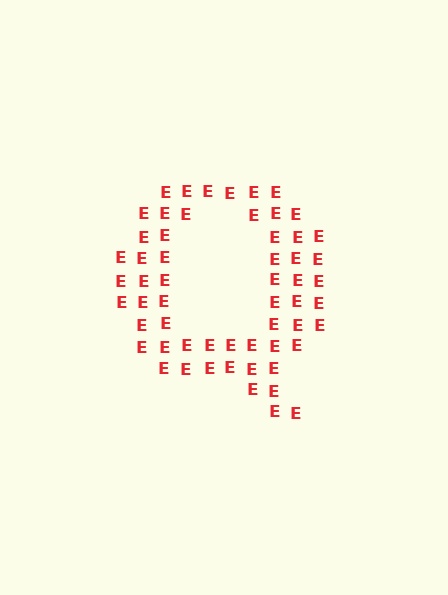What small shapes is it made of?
It is made of small letter E's.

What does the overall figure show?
The overall figure shows the letter Q.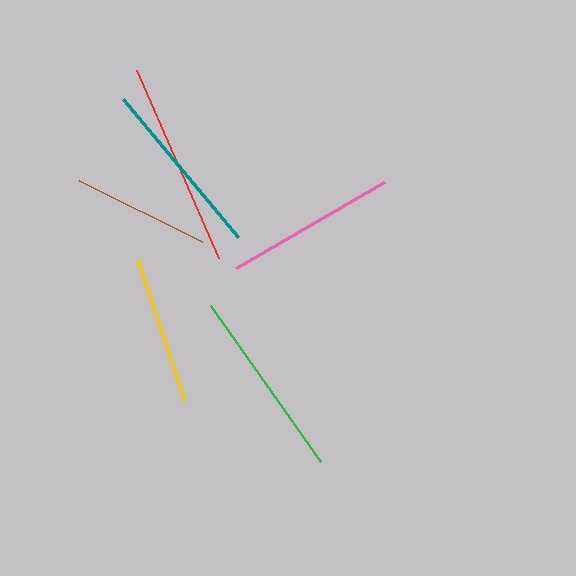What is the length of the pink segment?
The pink segment is approximately 172 pixels long.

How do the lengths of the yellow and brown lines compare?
The yellow and brown lines are approximately the same length.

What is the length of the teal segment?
The teal segment is approximately 179 pixels long.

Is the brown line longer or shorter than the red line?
The red line is longer than the brown line.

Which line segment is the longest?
The red line is the longest at approximately 205 pixels.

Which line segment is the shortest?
The brown line is the shortest at approximately 137 pixels.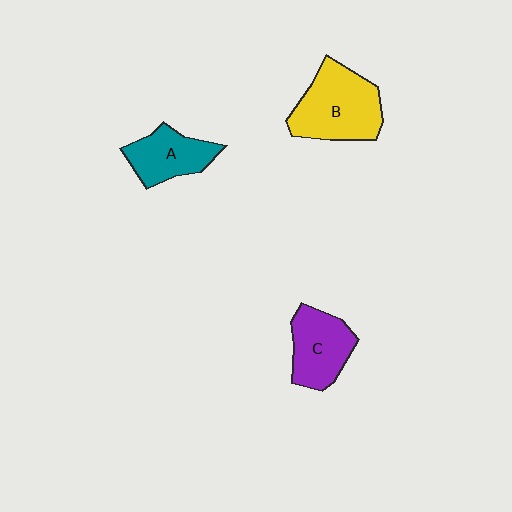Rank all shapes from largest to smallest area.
From largest to smallest: B (yellow), C (purple), A (teal).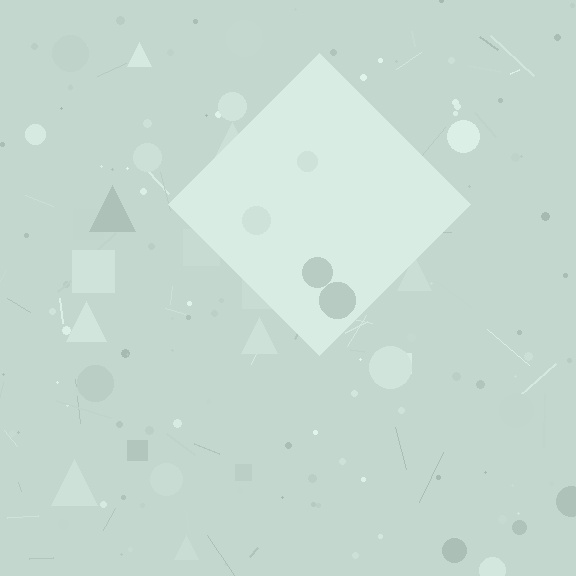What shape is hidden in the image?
A diamond is hidden in the image.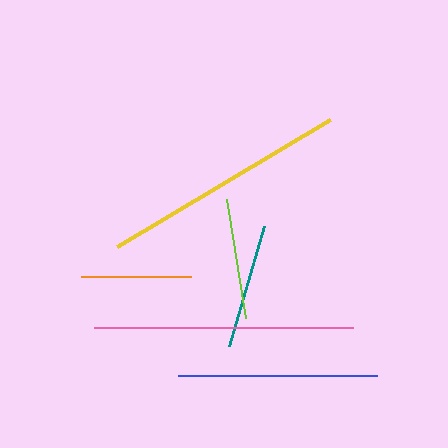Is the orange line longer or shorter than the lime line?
The lime line is longer than the orange line.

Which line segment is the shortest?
The orange line is the shortest at approximately 110 pixels.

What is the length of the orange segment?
The orange segment is approximately 110 pixels long.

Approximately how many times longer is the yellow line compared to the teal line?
The yellow line is approximately 2.0 times the length of the teal line.